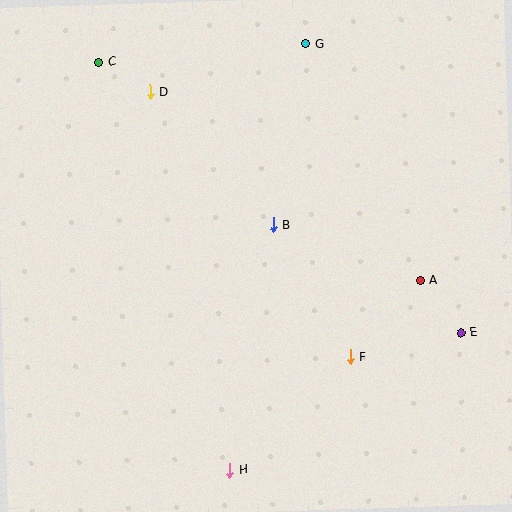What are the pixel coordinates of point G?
Point G is at (306, 44).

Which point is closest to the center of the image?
Point B at (273, 225) is closest to the center.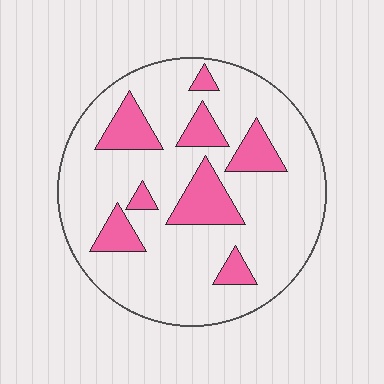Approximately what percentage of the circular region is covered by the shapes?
Approximately 20%.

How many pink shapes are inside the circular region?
8.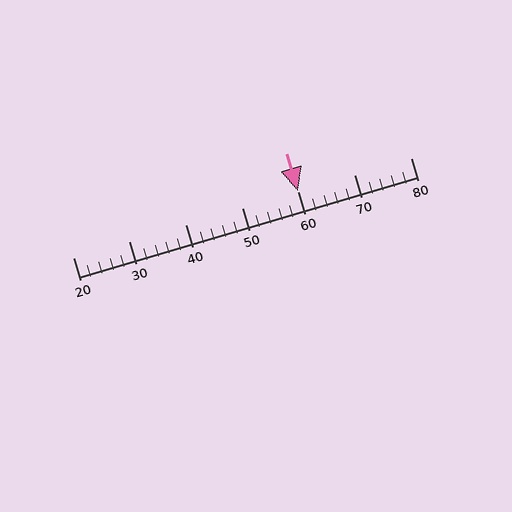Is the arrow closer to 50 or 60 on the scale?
The arrow is closer to 60.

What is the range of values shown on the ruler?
The ruler shows values from 20 to 80.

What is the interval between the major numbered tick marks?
The major tick marks are spaced 10 units apart.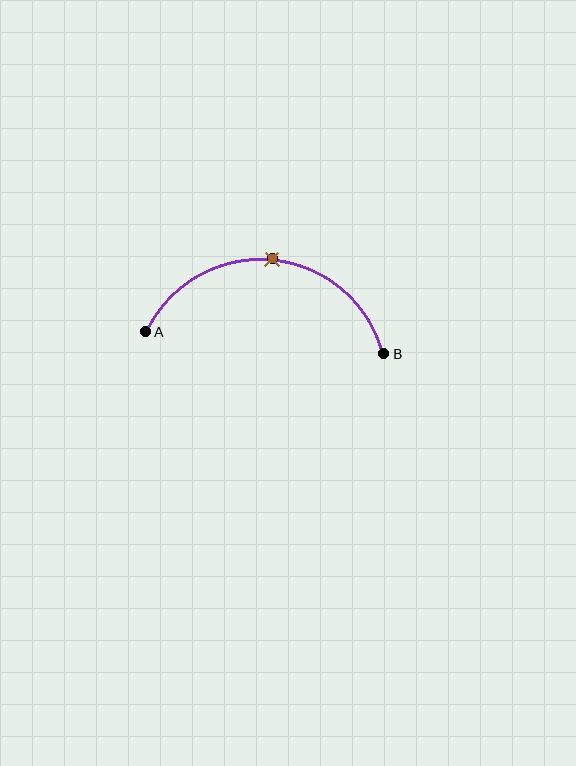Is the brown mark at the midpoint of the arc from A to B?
Yes. The brown mark lies on the arc at equal arc-length from both A and B — it is the arc midpoint.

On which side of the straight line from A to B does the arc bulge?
The arc bulges above the straight line connecting A and B.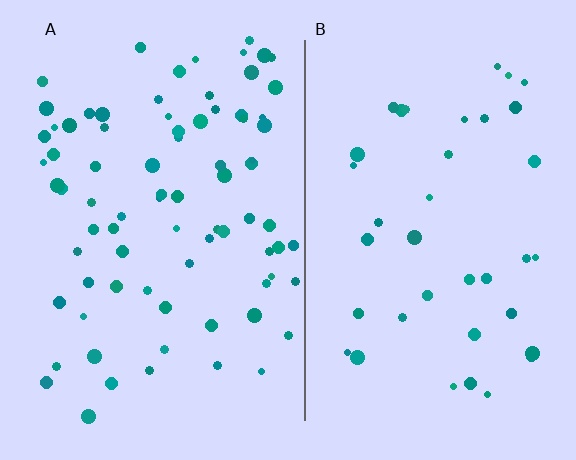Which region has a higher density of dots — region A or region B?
A (the left).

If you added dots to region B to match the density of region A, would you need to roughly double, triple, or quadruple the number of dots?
Approximately double.